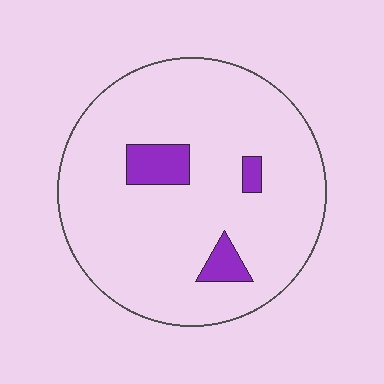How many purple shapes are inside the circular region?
3.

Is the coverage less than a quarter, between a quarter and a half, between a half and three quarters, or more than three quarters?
Less than a quarter.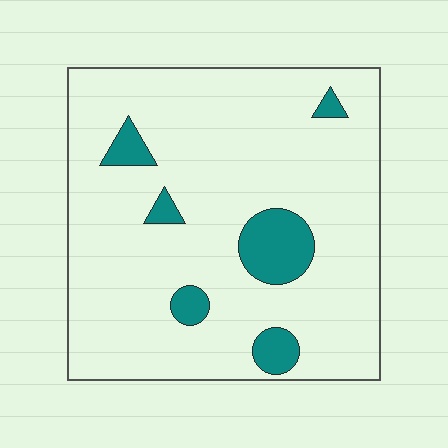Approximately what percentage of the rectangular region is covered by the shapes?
Approximately 10%.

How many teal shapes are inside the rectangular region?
6.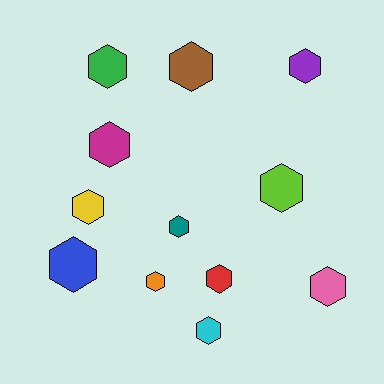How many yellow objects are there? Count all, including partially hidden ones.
There is 1 yellow object.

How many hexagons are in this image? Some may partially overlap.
There are 12 hexagons.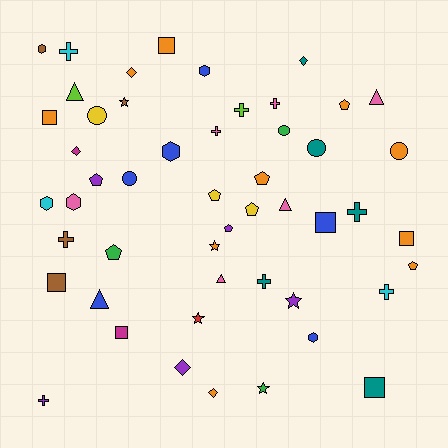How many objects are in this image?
There are 50 objects.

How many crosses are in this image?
There are 9 crosses.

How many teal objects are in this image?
There are 5 teal objects.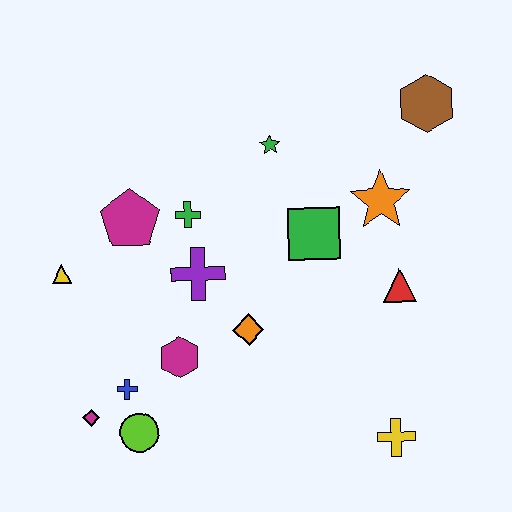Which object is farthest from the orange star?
The magenta diamond is farthest from the orange star.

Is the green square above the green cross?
No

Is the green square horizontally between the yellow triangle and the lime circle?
No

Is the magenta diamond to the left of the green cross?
Yes